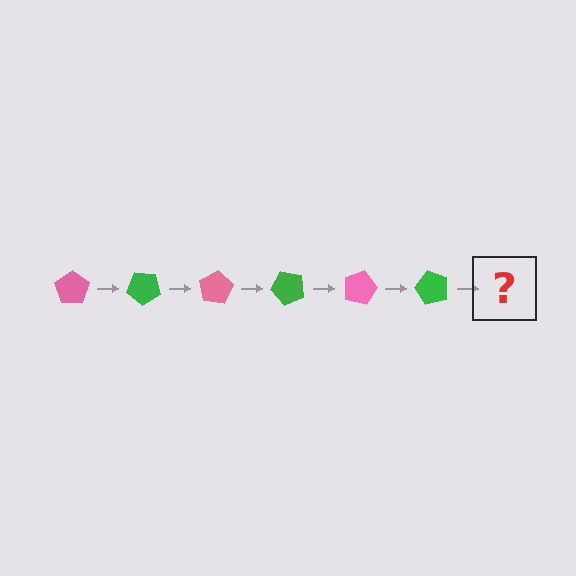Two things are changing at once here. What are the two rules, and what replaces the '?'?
The two rules are that it rotates 40 degrees each step and the color cycles through pink and green. The '?' should be a pink pentagon, rotated 240 degrees from the start.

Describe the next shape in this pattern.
It should be a pink pentagon, rotated 240 degrees from the start.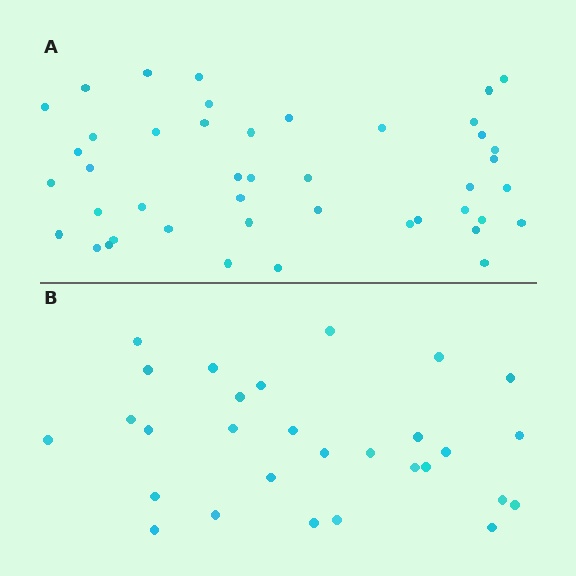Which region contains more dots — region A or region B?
Region A (the top region) has more dots.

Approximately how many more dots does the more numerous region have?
Region A has approximately 15 more dots than region B.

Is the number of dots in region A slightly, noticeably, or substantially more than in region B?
Region A has substantially more. The ratio is roughly 1.5 to 1.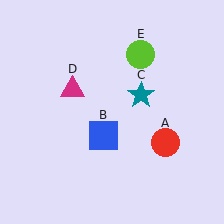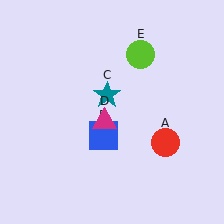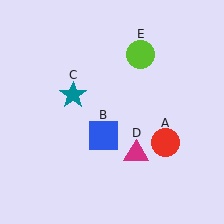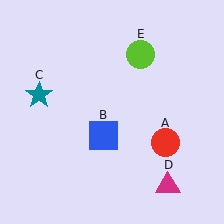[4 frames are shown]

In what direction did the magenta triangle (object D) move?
The magenta triangle (object D) moved down and to the right.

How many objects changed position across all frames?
2 objects changed position: teal star (object C), magenta triangle (object D).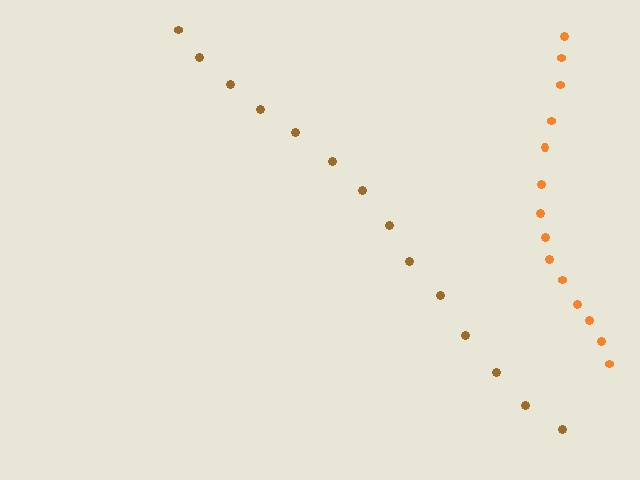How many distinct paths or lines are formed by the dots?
There are 2 distinct paths.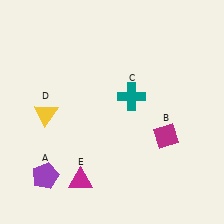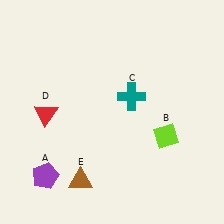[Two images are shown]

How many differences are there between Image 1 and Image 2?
There are 3 differences between the two images.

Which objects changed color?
B changed from magenta to lime. D changed from yellow to red. E changed from magenta to brown.